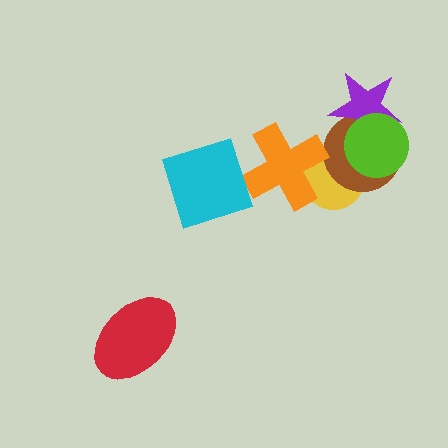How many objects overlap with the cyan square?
0 objects overlap with the cyan square.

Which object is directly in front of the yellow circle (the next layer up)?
The brown circle is directly in front of the yellow circle.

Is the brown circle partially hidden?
Yes, it is partially covered by another shape.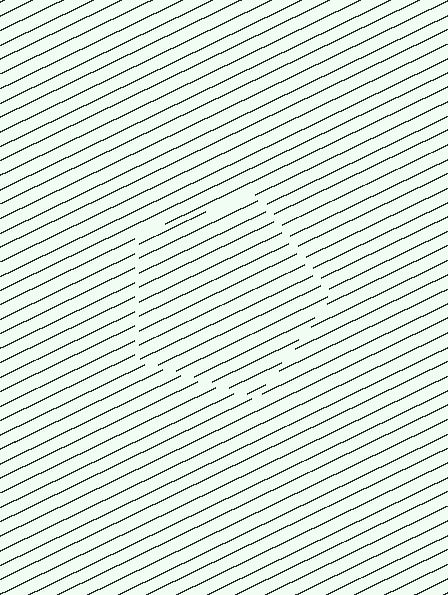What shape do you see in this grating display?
An illusory pentagon. The interior of the shape contains the same grating, shifted by half a period — the contour is defined by the phase discontinuity where line-ends from the inner and outer gratings abut.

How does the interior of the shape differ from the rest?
The interior of the shape contains the same grating, shifted by half a period — the contour is defined by the phase discontinuity where line-ends from the inner and outer gratings abut.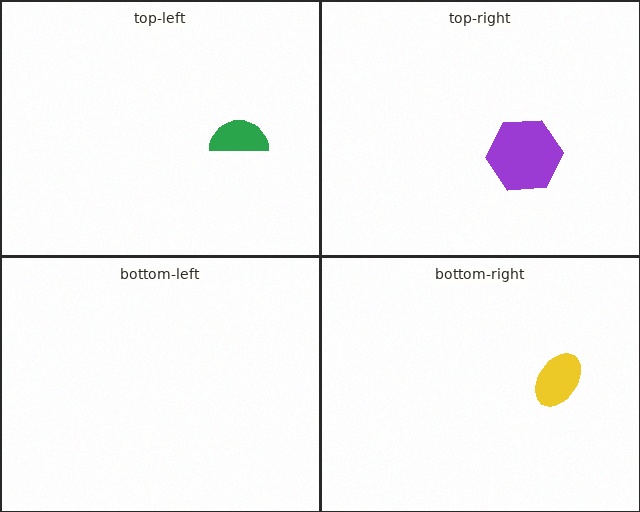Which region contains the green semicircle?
The top-left region.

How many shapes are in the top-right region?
1.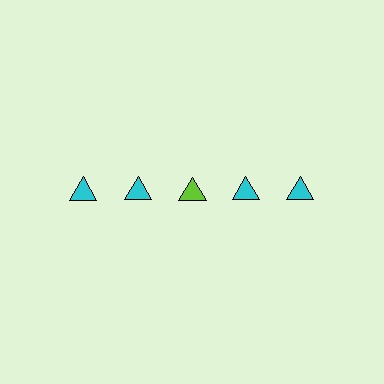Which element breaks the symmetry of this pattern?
The lime triangle in the top row, center column breaks the symmetry. All other shapes are cyan triangles.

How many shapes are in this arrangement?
There are 5 shapes arranged in a grid pattern.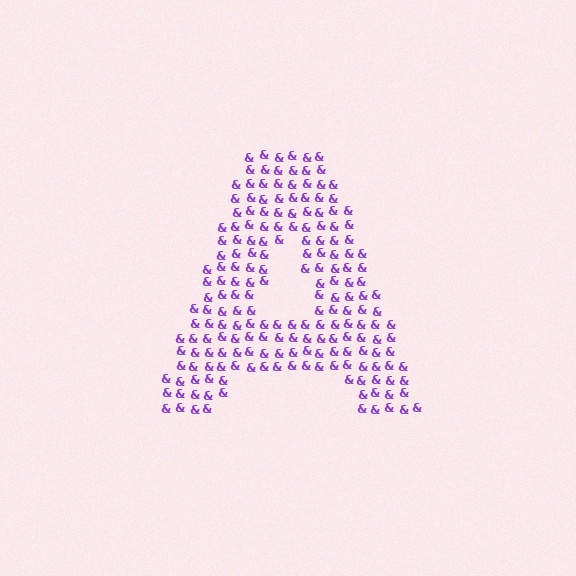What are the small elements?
The small elements are ampersands.